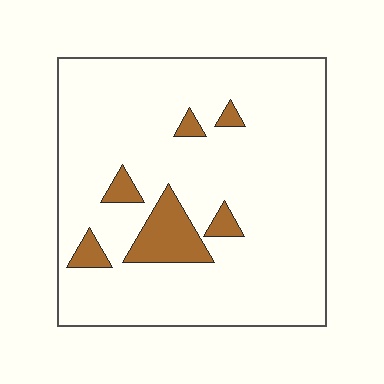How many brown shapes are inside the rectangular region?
6.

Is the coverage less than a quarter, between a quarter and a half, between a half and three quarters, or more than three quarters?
Less than a quarter.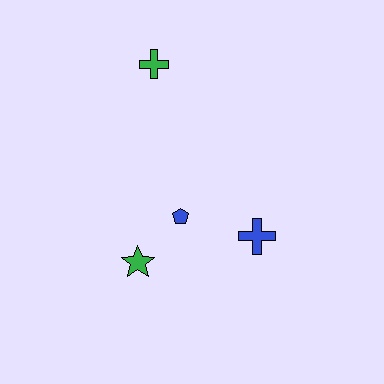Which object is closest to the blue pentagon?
The green star is closest to the blue pentagon.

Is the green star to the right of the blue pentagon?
No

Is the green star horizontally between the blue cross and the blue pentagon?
No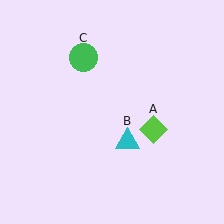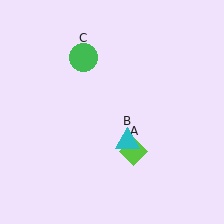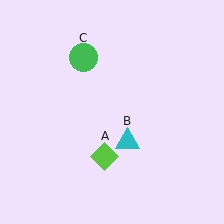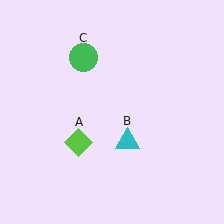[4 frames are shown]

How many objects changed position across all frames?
1 object changed position: lime diamond (object A).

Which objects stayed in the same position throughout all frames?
Cyan triangle (object B) and green circle (object C) remained stationary.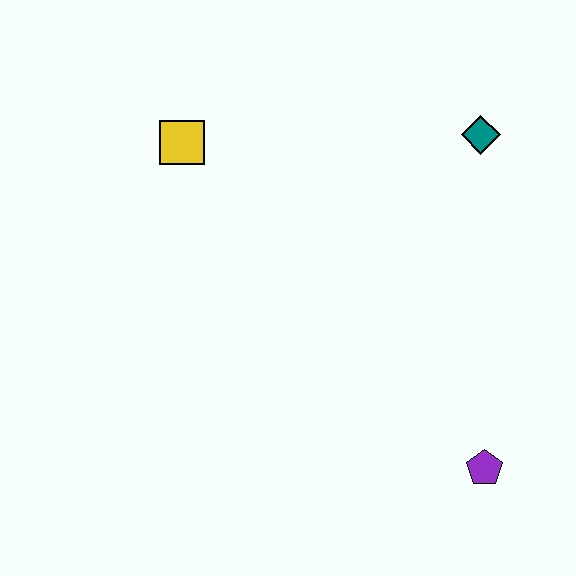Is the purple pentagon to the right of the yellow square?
Yes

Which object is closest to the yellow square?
The teal diamond is closest to the yellow square.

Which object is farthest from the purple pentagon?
The yellow square is farthest from the purple pentagon.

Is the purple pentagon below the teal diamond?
Yes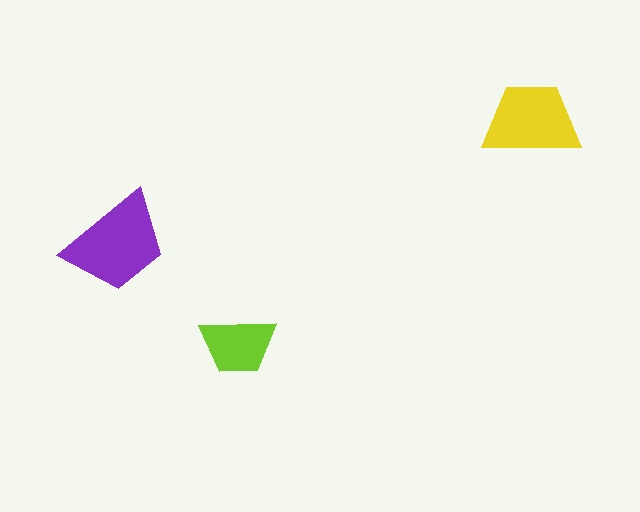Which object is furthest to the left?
The purple trapezoid is leftmost.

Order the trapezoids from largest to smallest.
the purple one, the yellow one, the lime one.